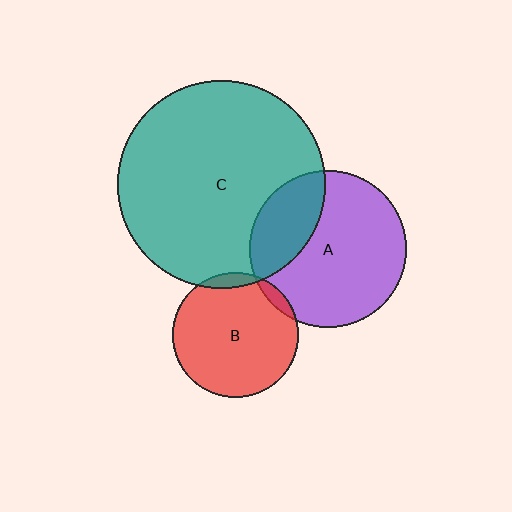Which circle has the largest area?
Circle C (teal).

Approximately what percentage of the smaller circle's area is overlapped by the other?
Approximately 25%.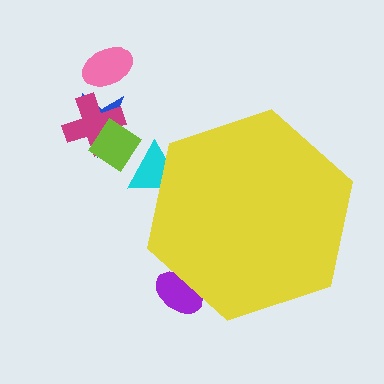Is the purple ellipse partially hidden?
Yes, the purple ellipse is partially hidden behind the yellow hexagon.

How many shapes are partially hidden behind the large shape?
2 shapes are partially hidden.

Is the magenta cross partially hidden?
No, the magenta cross is fully visible.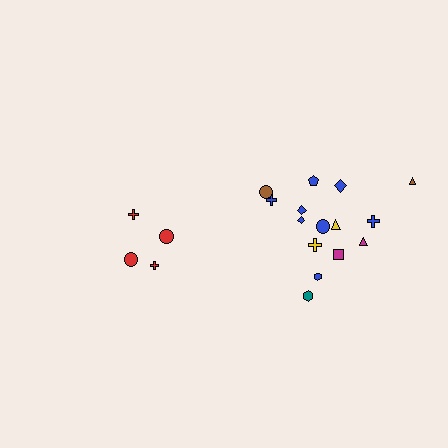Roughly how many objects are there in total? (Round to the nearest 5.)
Roughly 20 objects in total.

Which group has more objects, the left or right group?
The right group.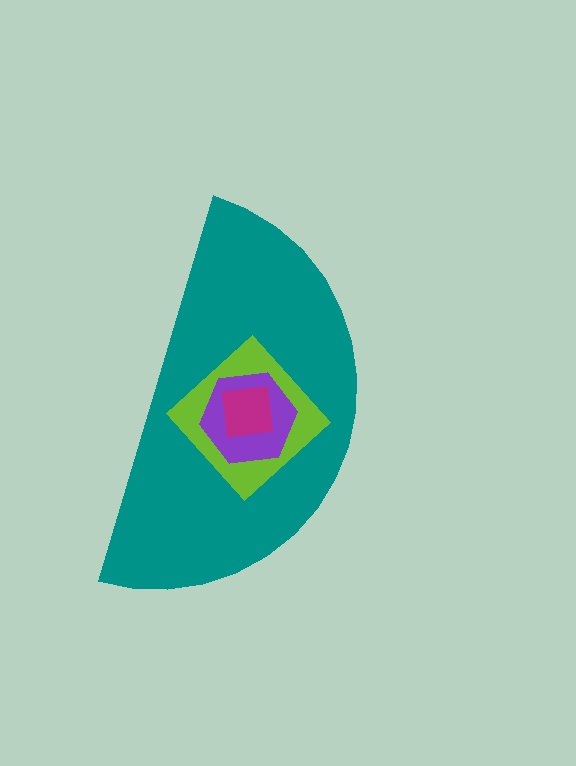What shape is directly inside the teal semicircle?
The lime diamond.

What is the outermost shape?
The teal semicircle.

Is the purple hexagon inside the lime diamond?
Yes.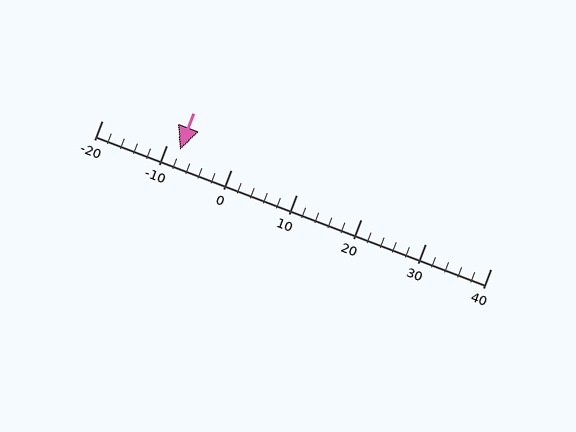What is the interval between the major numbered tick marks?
The major tick marks are spaced 10 units apart.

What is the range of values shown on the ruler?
The ruler shows values from -20 to 40.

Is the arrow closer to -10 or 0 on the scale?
The arrow is closer to -10.